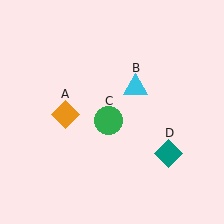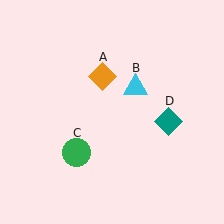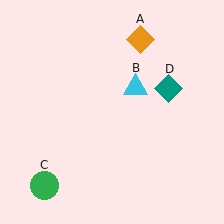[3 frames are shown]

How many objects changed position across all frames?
3 objects changed position: orange diamond (object A), green circle (object C), teal diamond (object D).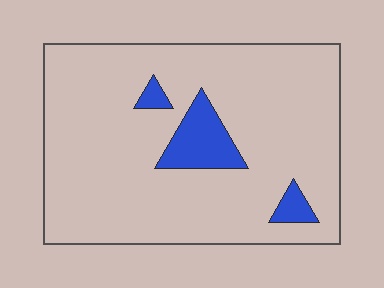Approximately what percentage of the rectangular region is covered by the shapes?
Approximately 10%.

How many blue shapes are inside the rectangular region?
3.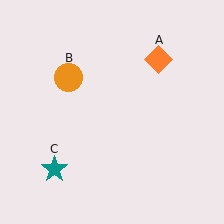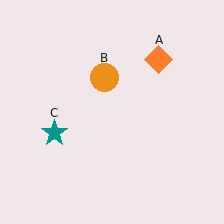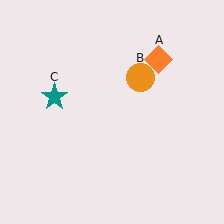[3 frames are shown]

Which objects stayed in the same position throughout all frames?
Orange diamond (object A) remained stationary.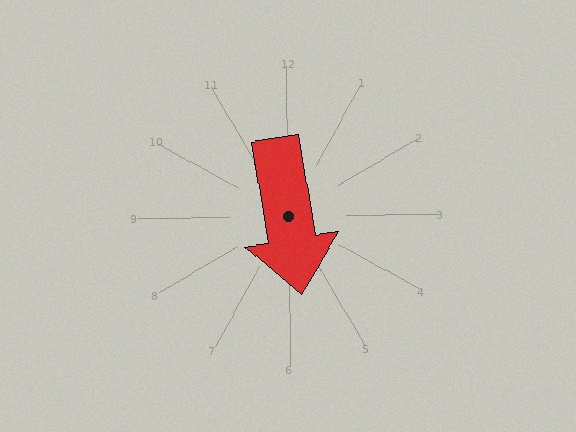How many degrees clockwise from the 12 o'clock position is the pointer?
Approximately 171 degrees.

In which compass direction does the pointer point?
South.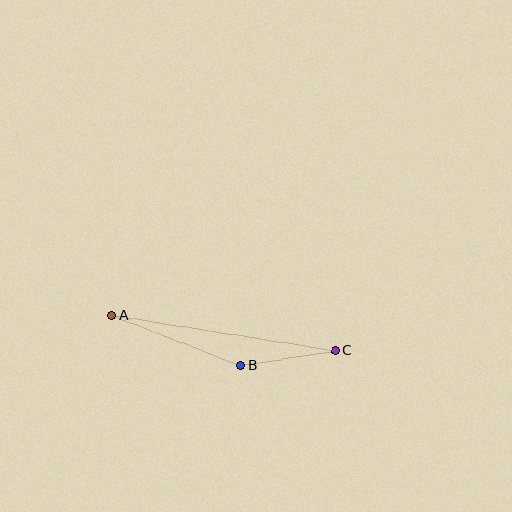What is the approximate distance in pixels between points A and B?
The distance between A and B is approximately 139 pixels.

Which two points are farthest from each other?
Points A and C are farthest from each other.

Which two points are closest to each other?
Points B and C are closest to each other.